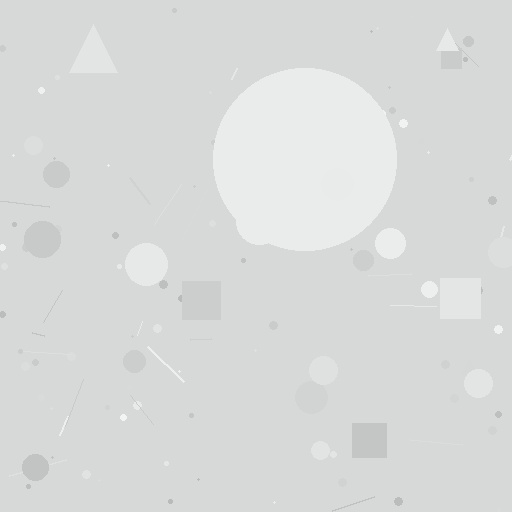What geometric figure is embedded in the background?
A circle is embedded in the background.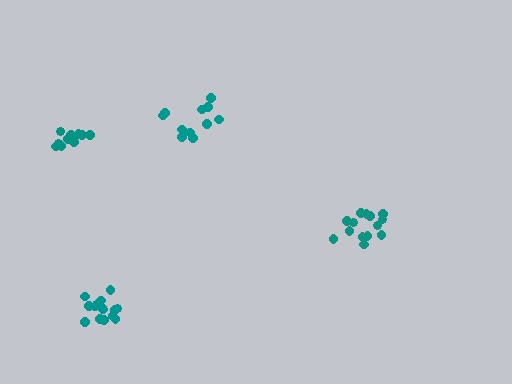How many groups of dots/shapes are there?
There are 4 groups.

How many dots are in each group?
Group 1: 15 dots, Group 2: 10 dots, Group 3: 14 dots, Group 4: 11 dots (50 total).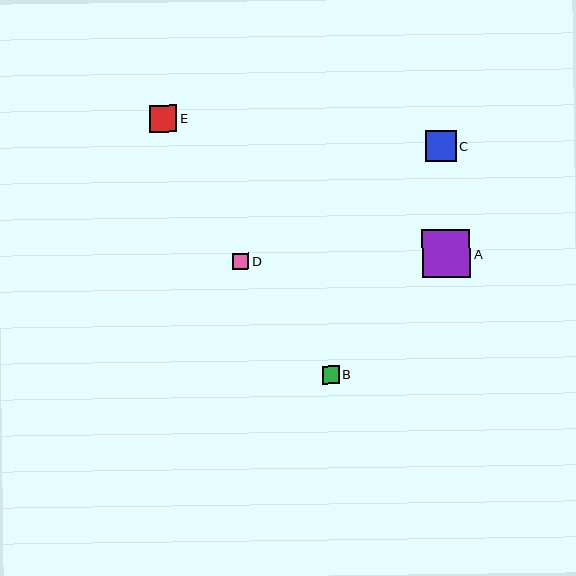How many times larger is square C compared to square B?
Square C is approximately 1.8 times the size of square B.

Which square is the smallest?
Square D is the smallest with a size of approximately 17 pixels.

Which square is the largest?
Square A is the largest with a size of approximately 48 pixels.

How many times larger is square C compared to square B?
Square C is approximately 1.8 times the size of square B.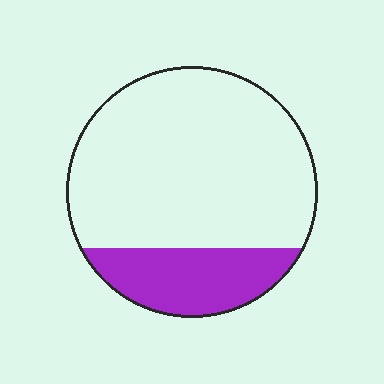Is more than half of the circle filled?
No.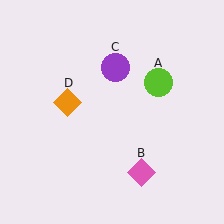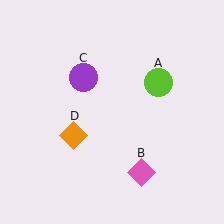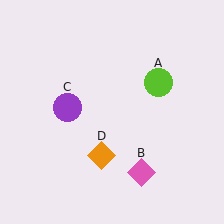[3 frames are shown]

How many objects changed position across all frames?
2 objects changed position: purple circle (object C), orange diamond (object D).